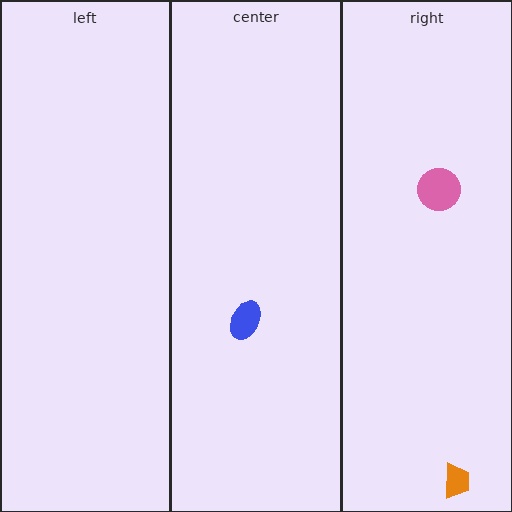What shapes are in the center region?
The blue ellipse.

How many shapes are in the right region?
2.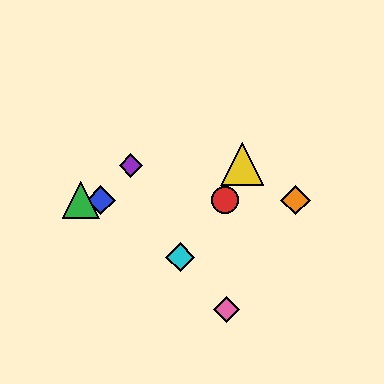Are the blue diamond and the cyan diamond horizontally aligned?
No, the blue diamond is at y≈200 and the cyan diamond is at y≈257.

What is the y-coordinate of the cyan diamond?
The cyan diamond is at y≈257.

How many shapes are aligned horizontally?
4 shapes (the red circle, the blue diamond, the green triangle, the orange diamond) are aligned horizontally.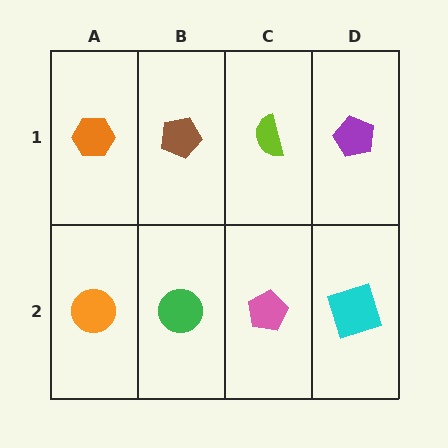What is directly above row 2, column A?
An orange hexagon.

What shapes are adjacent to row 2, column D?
A purple pentagon (row 1, column D), a pink pentagon (row 2, column C).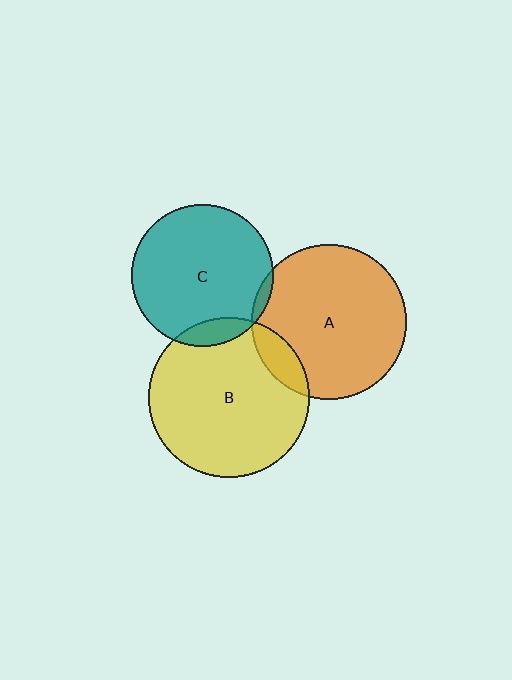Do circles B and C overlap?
Yes.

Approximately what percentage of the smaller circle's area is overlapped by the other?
Approximately 10%.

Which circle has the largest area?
Circle B (yellow).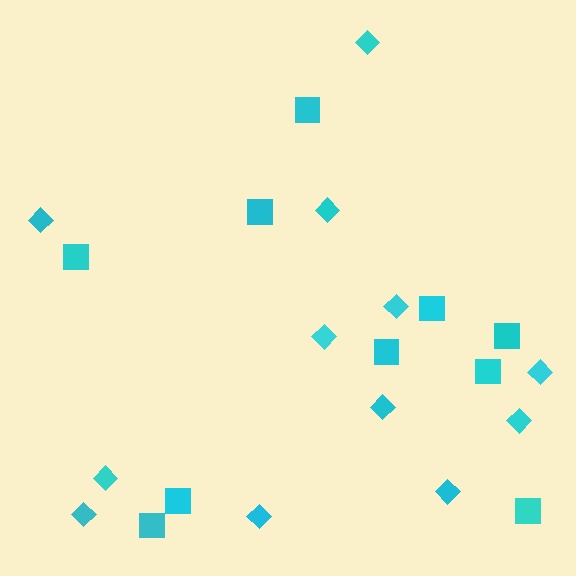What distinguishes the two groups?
There are 2 groups: one group of diamonds (12) and one group of squares (10).